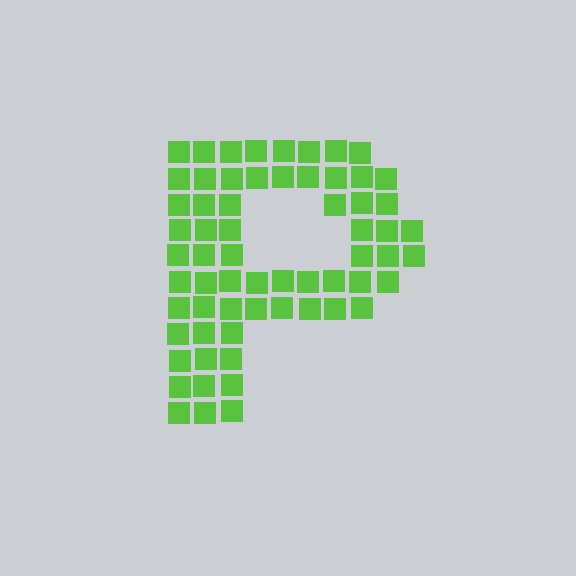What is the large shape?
The large shape is the letter P.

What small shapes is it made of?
It is made of small squares.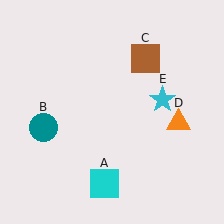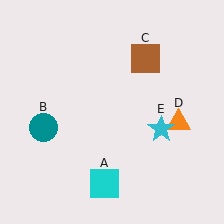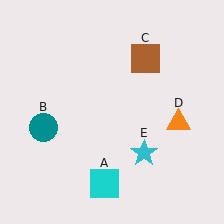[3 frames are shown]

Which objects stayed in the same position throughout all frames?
Cyan square (object A) and teal circle (object B) and brown square (object C) and orange triangle (object D) remained stationary.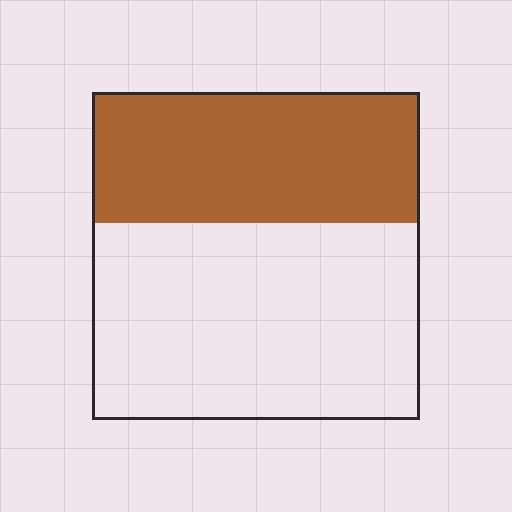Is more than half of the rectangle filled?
No.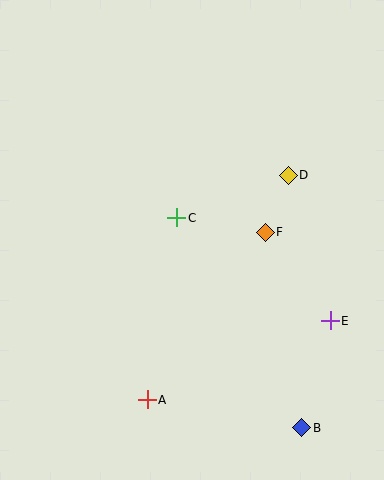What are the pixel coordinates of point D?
Point D is at (288, 175).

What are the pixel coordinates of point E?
Point E is at (330, 321).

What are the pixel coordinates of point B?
Point B is at (302, 428).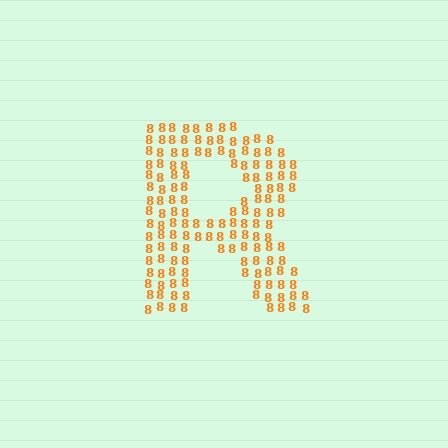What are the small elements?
The small elements are digit 8's.